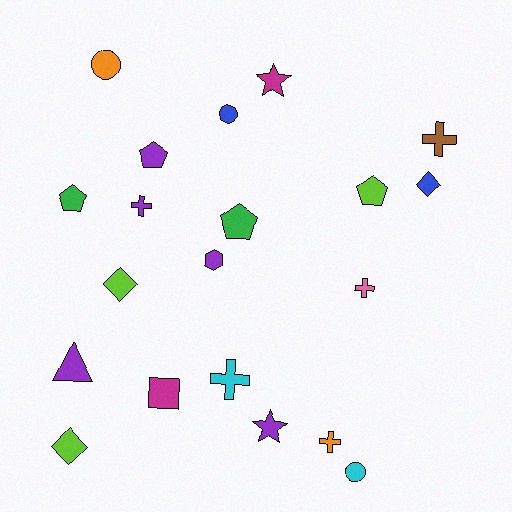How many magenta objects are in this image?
There are 2 magenta objects.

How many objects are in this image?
There are 20 objects.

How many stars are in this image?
There are 2 stars.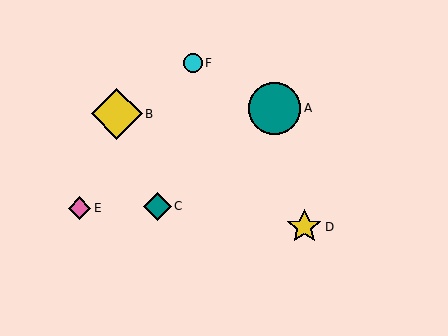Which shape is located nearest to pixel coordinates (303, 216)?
The yellow star (labeled D) at (304, 227) is nearest to that location.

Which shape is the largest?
The teal circle (labeled A) is the largest.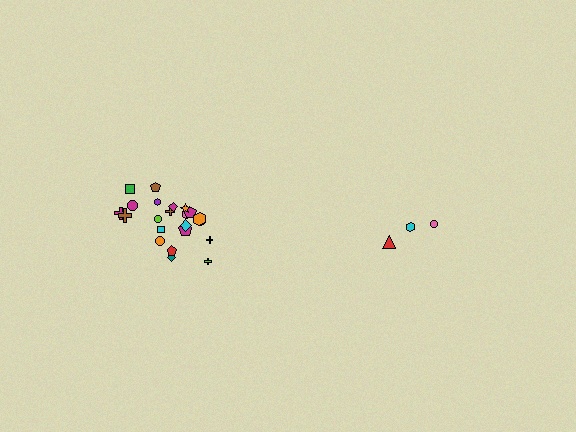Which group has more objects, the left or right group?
The left group.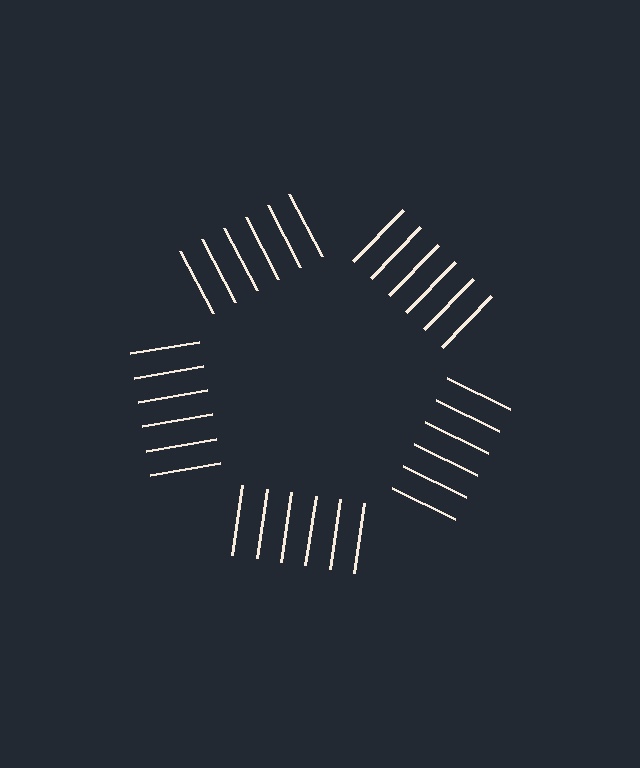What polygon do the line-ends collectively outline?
An illusory pentagon — the line segments terminate on its edges but no continuous stroke is drawn.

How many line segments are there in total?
30 — 6 along each of the 5 edges.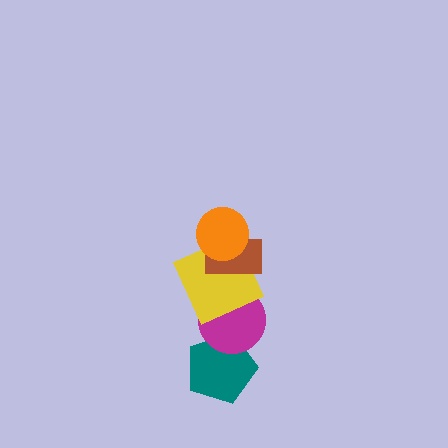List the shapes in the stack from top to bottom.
From top to bottom: the orange circle, the brown rectangle, the yellow square, the magenta circle, the teal pentagon.